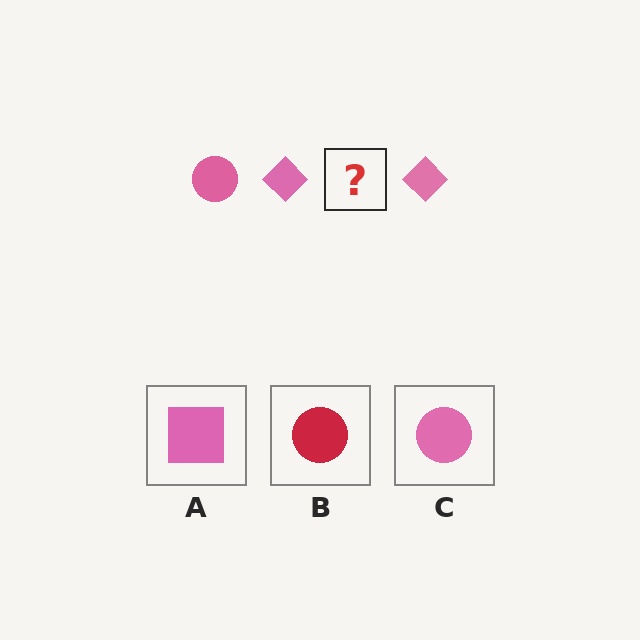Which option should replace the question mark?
Option C.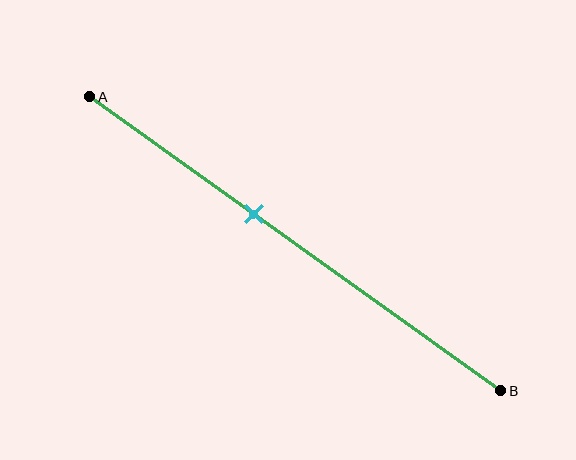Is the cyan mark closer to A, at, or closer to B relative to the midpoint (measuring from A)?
The cyan mark is closer to point A than the midpoint of segment AB.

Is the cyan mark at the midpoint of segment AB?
No, the mark is at about 40% from A, not at the 50% midpoint.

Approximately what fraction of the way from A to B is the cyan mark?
The cyan mark is approximately 40% of the way from A to B.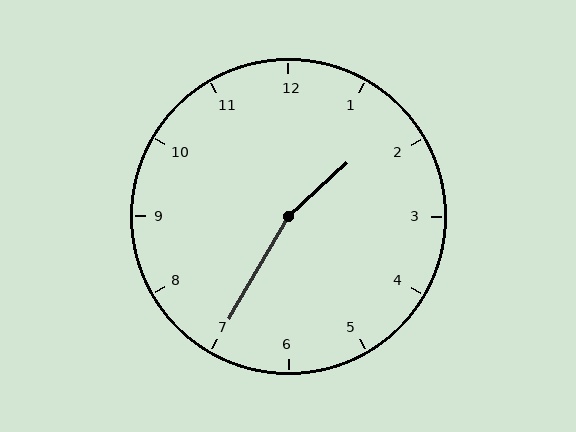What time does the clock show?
1:35.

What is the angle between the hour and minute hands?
Approximately 162 degrees.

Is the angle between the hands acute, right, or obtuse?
It is obtuse.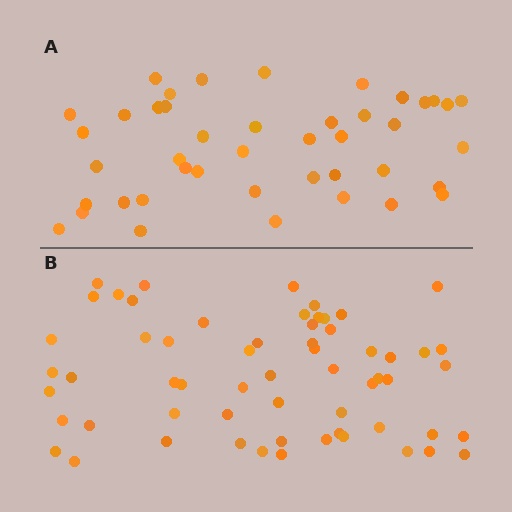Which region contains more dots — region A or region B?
Region B (the bottom region) has more dots.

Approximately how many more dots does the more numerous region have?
Region B has approximately 15 more dots than region A.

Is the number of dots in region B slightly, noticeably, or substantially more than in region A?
Region B has noticeably more, but not dramatically so. The ratio is roughly 1.4 to 1.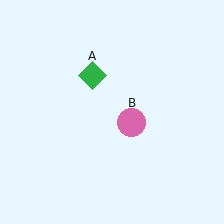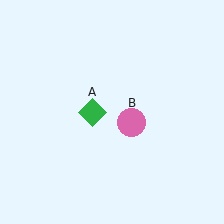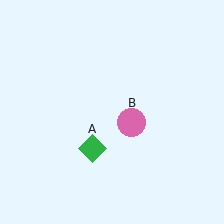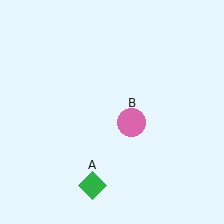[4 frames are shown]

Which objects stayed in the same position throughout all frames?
Pink circle (object B) remained stationary.